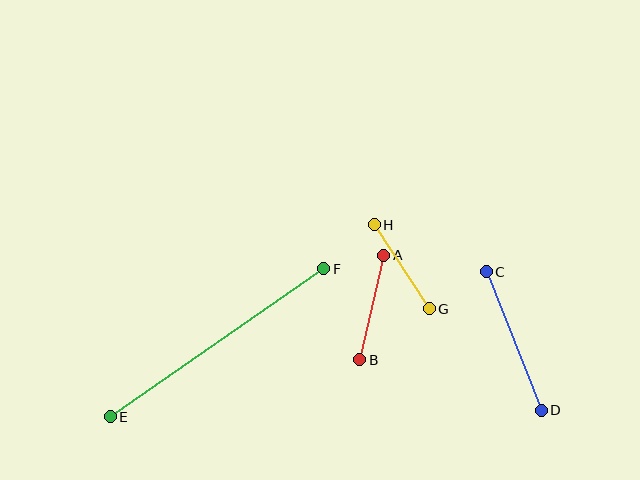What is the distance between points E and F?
The distance is approximately 260 pixels.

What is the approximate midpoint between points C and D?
The midpoint is at approximately (514, 341) pixels.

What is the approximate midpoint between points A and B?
The midpoint is at approximately (372, 308) pixels.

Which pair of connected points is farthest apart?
Points E and F are farthest apart.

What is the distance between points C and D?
The distance is approximately 149 pixels.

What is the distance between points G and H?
The distance is approximately 100 pixels.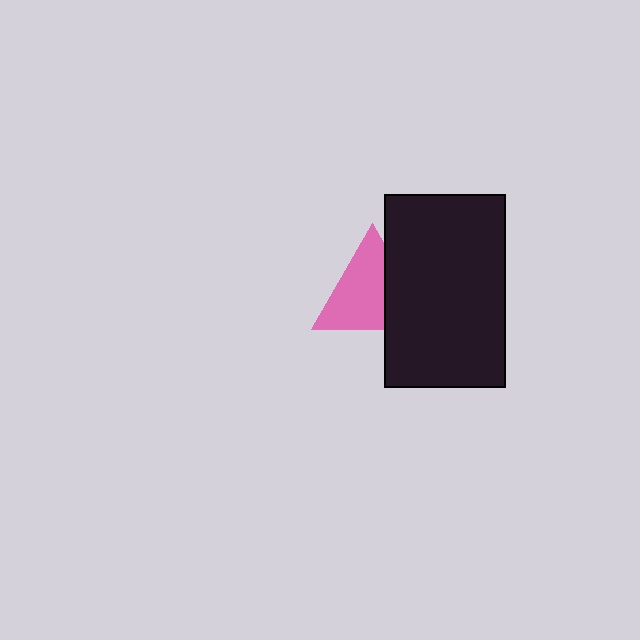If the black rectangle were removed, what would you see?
You would see the complete pink triangle.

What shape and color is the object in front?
The object in front is a black rectangle.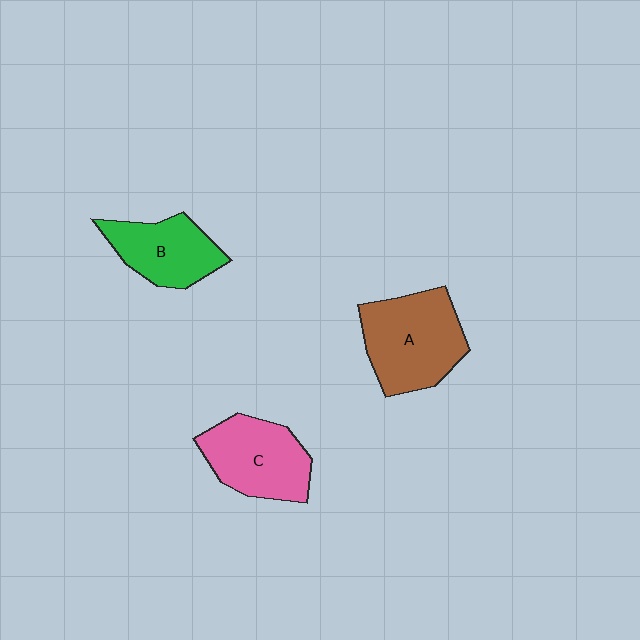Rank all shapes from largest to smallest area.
From largest to smallest: A (brown), C (pink), B (green).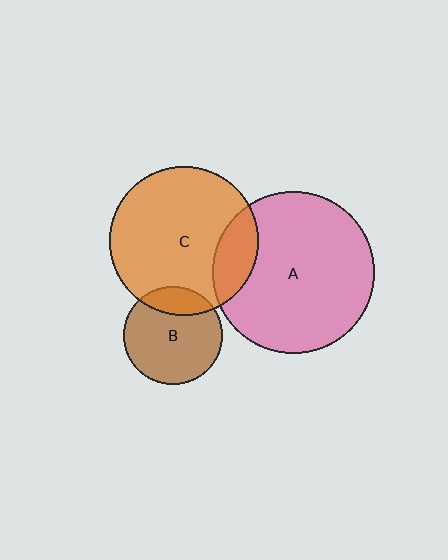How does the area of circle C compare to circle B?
Approximately 2.3 times.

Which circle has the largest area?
Circle A (pink).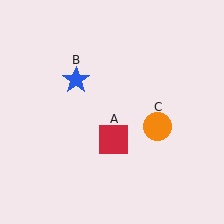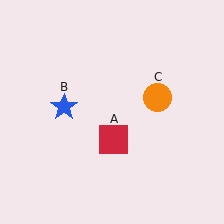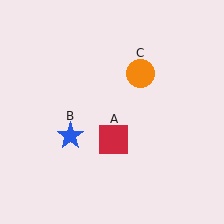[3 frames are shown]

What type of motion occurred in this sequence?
The blue star (object B), orange circle (object C) rotated counterclockwise around the center of the scene.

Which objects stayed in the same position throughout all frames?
Red square (object A) remained stationary.